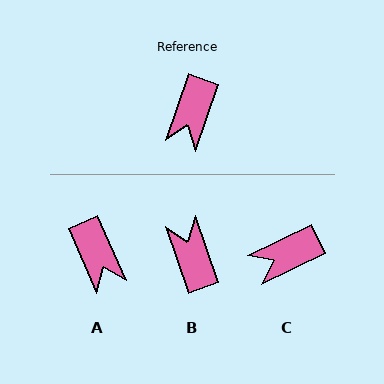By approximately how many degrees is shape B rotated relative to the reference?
Approximately 142 degrees clockwise.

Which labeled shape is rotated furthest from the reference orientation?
B, about 142 degrees away.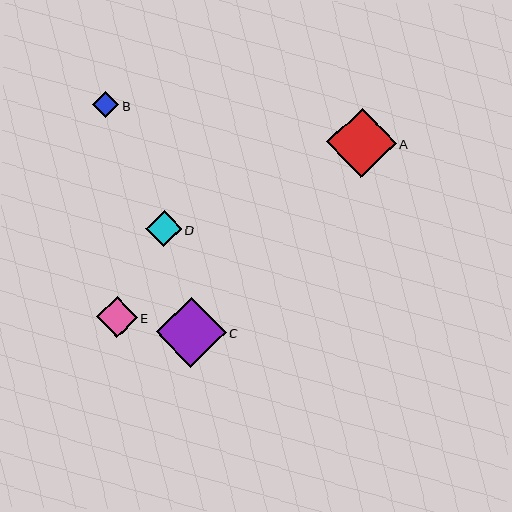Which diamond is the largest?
Diamond C is the largest with a size of approximately 70 pixels.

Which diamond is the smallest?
Diamond B is the smallest with a size of approximately 26 pixels.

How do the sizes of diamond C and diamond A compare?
Diamond C and diamond A are approximately the same size.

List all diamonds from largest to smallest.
From largest to smallest: C, A, E, D, B.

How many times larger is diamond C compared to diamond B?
Diamond C is approximately 2.7 times the size of diamond B.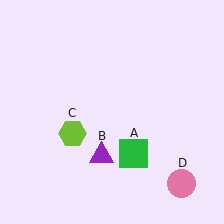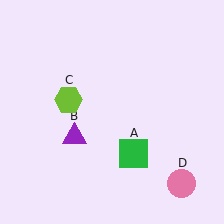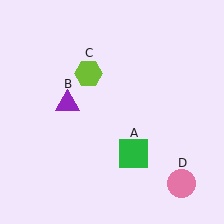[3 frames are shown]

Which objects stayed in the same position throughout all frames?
Green square (object A) and pink circle (object D) remained stationary.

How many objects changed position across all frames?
2 objects changed position: purple triangle (object B), lime hexagon (object C).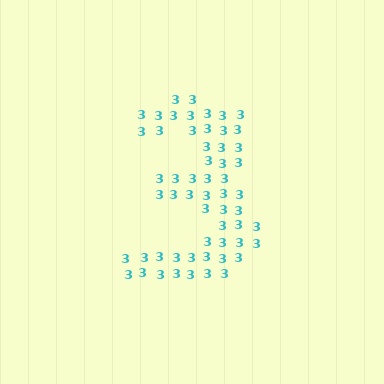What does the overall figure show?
The overall figure shows the digit 3.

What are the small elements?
The small elements are digit 3's.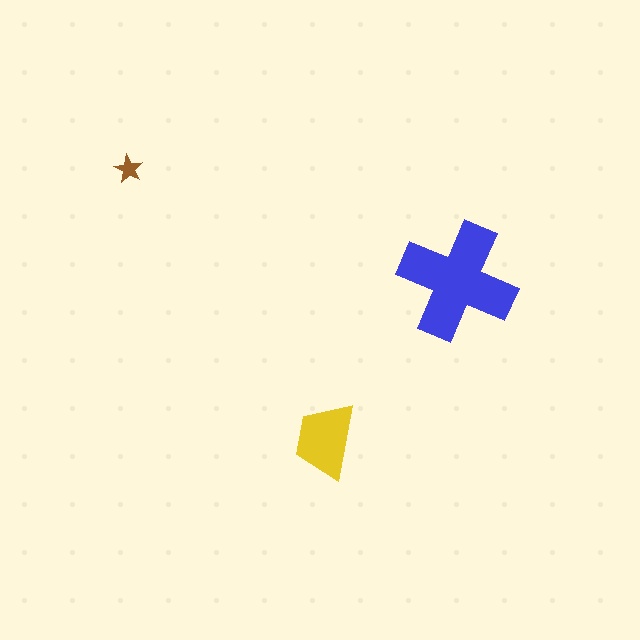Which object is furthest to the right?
The blue cross is rightmost.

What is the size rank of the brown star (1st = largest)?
3rd.